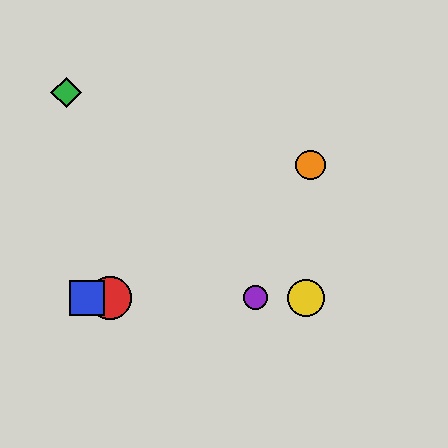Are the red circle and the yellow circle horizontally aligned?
Yes, both are at y≈298.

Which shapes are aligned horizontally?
The red circle, the blue square, the yellow circle, the purple circle are aligned horizontally.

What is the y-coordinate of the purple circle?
The purple circle is at y≈298.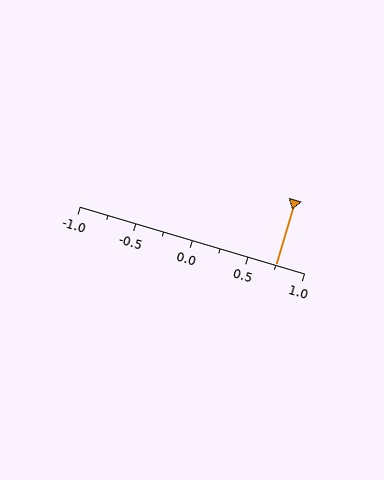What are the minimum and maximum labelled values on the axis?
The axis runs from -1.0 to 1.0.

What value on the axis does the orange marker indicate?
The marker indicates approximately 0.75.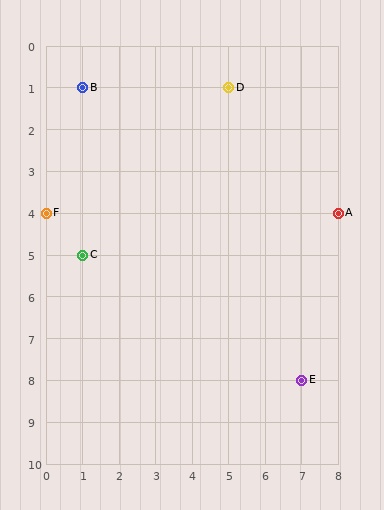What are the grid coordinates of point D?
Point D is at grid coordinates (5, 1).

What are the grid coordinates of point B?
Point B is at grid coordinates (1, 1).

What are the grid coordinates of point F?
Point F is at grid coordinates (0, 4).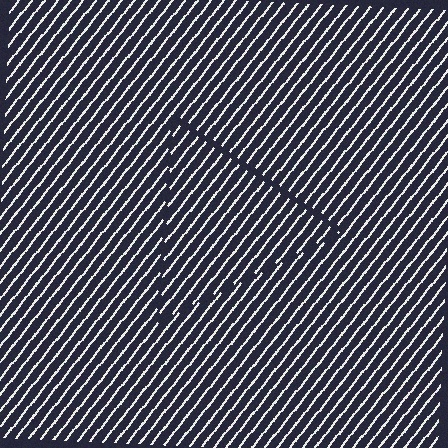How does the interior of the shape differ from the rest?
The interior of the shape contains the same grating, shifted by half a period — the contour is defined by the phase discontinuity where line-ends from the inner and outer gratings abut.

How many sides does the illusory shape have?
3 sides — the line-ends trace a triangle.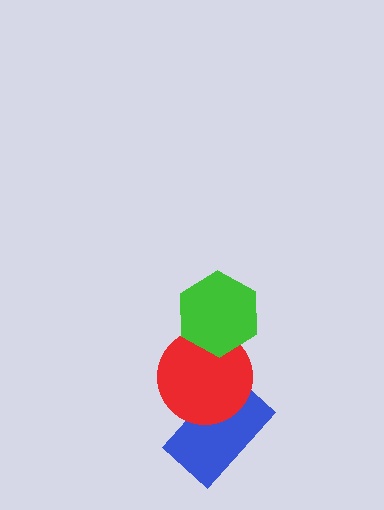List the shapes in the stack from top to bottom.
From top to bottom: the green hexagon, the red circle, the blue rectangle.